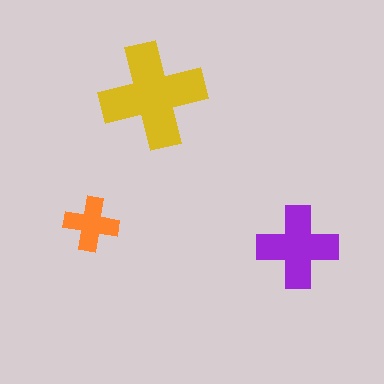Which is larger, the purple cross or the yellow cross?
The yellow one.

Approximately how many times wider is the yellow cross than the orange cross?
About 2 times wider.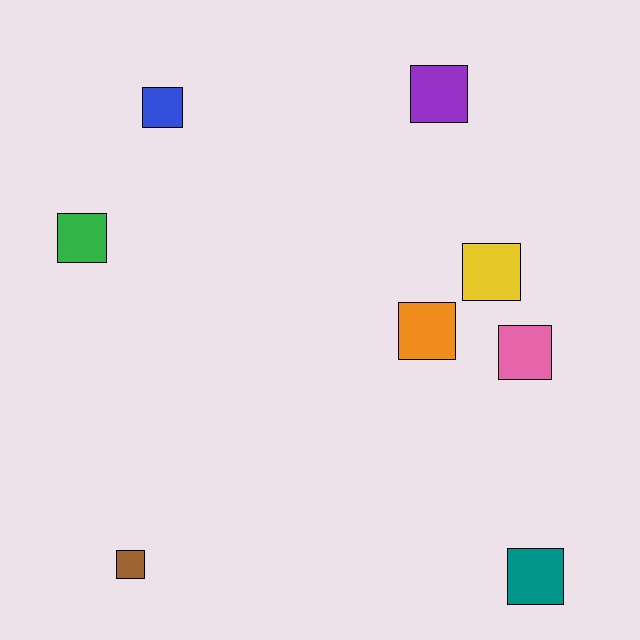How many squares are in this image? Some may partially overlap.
There are 8 squares.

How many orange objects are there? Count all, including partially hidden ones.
There is 1 orange object.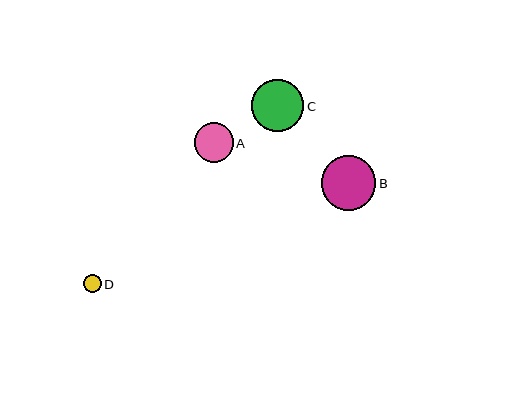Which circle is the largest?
Circle B is the largest with a size of approximately 55 pixels.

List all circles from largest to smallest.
From largest to smallest: B, C, A, D.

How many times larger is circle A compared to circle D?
Circle A is approximately 2.2 times the size of circle D.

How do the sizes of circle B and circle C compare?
Circle B and circle C are approximately the same size.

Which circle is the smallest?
Circle D is the smallest with a size of approximately 18 pixels.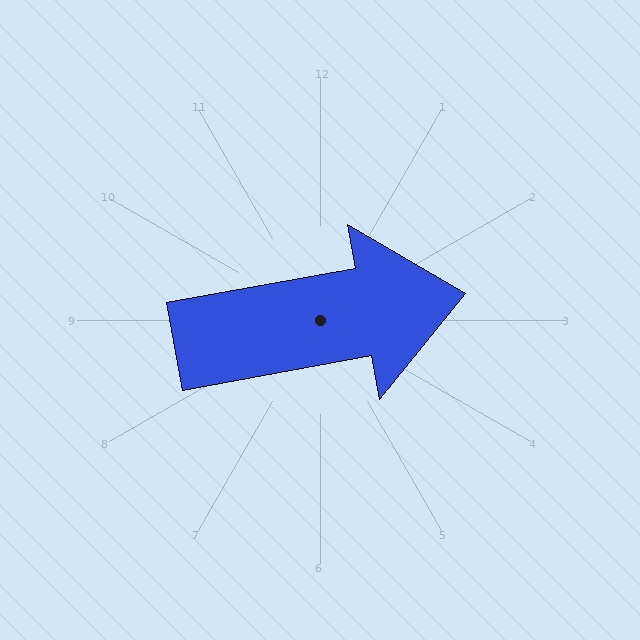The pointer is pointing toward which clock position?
Roughly 3 o'clock.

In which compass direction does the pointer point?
East.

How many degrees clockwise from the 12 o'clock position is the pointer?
Approximately 80 degrees.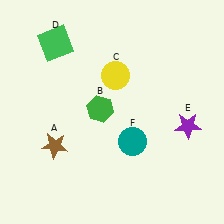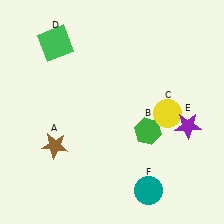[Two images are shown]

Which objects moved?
The objects that moved are: the green hexagon (B), the yellow circle (C), the teal circle (F).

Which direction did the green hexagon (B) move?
The green hexagon (B) moved right.